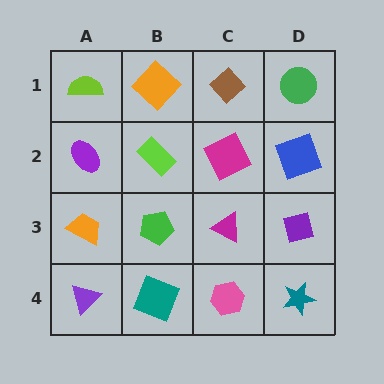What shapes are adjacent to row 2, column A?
A lime semicircle (row 1, column A), an orange trapezoid (row 3, column A), a lime rectangle (row 2, column B).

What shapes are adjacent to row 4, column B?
A green pentagon (row 3, column B), a purple triangle (row 4, column A), a pink hexagon (row 4, column C).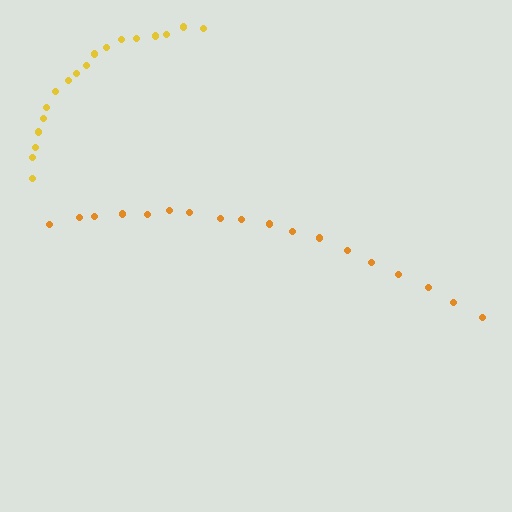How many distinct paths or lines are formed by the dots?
There are 2 distinct paths.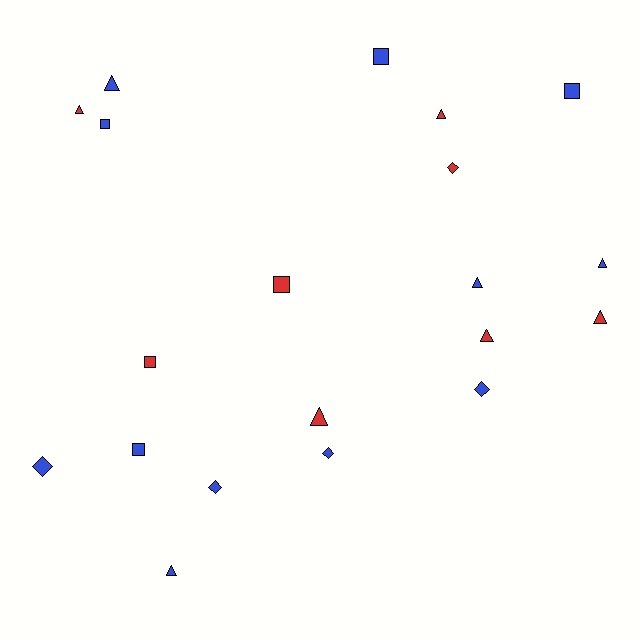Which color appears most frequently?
Blue, with 12 objects.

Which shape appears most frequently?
Triangle, with 9 objects.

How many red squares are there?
There are 2 red squares.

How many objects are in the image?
There are 20 objects.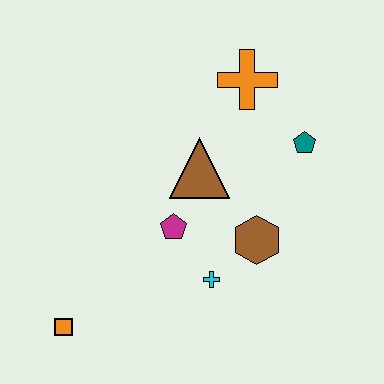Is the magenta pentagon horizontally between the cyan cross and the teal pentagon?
No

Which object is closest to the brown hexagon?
The cyan cross is closest to the brown hexagon.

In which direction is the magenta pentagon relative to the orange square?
The magenta pentagon is to the right of the orange square.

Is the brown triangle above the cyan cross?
Yes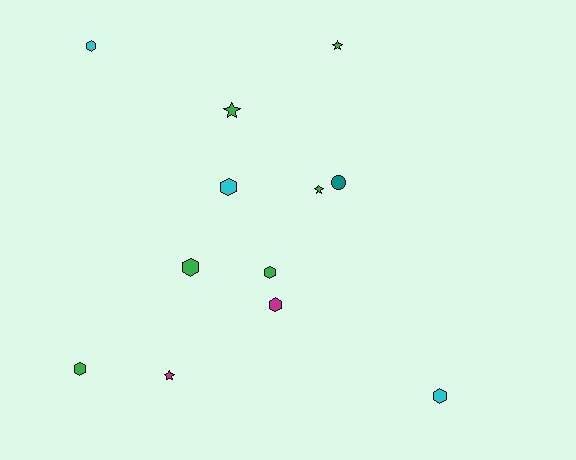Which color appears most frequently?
Green, with 6 objects.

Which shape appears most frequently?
Hexagon, with 7 objects.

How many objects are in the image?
There are 12 objects.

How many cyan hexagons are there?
There are 3 cyan hexagons.